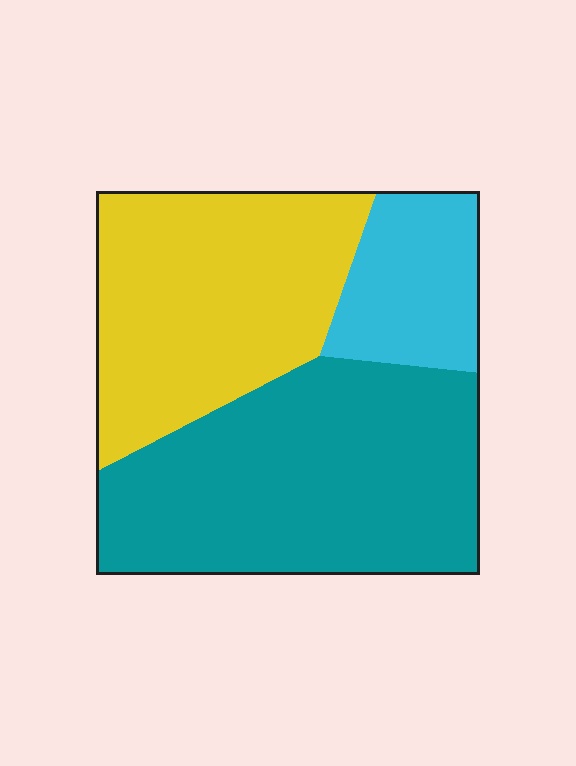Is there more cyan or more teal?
Teal.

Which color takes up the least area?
Cyan, at roughly 15%.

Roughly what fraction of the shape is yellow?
Yellow covers about 35% of the shape.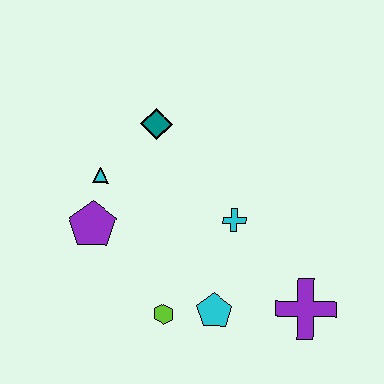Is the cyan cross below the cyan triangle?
Yes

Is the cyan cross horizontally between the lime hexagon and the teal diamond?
No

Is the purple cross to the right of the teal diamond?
Yes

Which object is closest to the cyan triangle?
The purple pentagon is closest to the cyan triangle.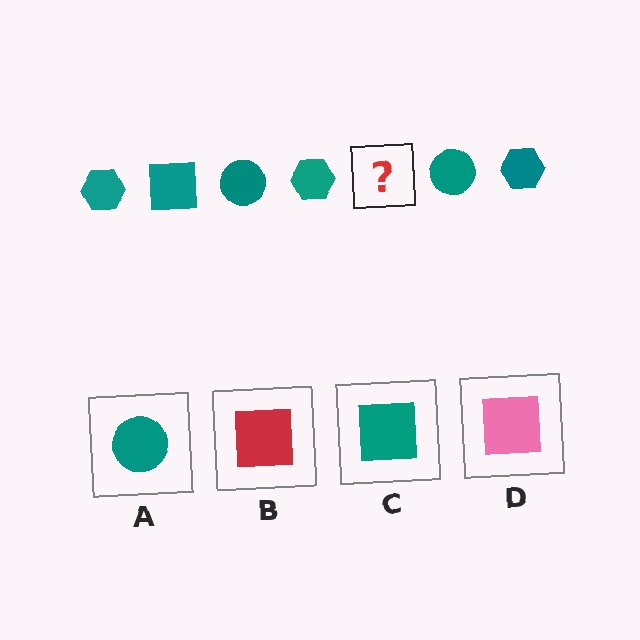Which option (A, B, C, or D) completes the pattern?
C.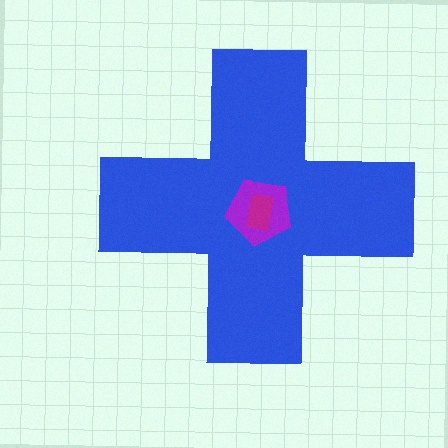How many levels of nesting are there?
3.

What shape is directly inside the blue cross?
The purple pentagon.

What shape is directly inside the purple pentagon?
The magenta rectangle.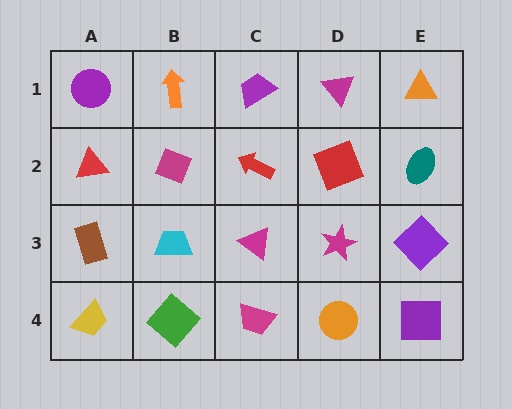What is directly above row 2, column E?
An orange triangle.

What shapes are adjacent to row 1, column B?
A magenta diamond (row 2, column B), a purple circle (row 1, column A), a purple trapezoid (row 1, column C).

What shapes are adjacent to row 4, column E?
A purple diamond (row 3, column E), an orange circle (row 4, column D).